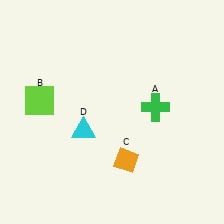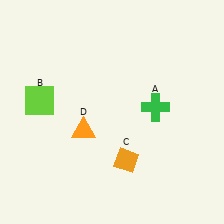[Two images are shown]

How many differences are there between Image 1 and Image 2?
There is 1 difference between the two images.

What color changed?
The triangle (D) changed from cyan in Image 1 to orange in Image 2.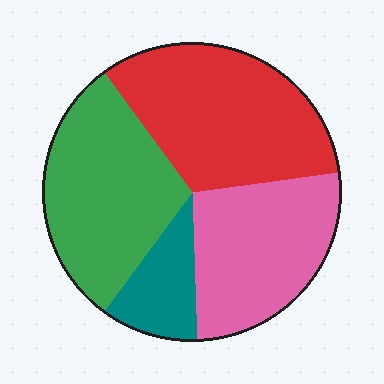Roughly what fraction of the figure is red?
Red covers around 35% of the figure.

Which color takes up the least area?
Teal, at roughly 10%.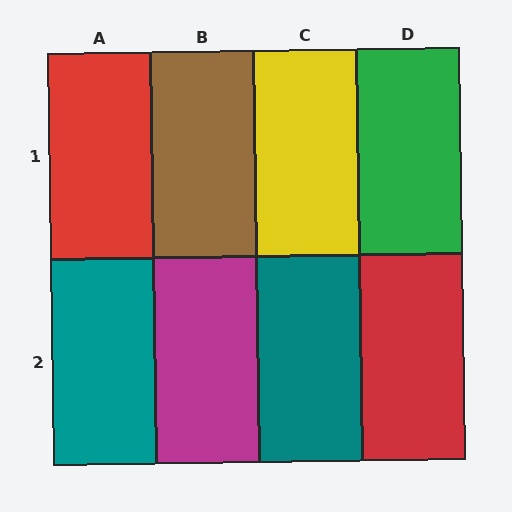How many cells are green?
1 cell is green.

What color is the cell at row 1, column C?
Yellow.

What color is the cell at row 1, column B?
Brown.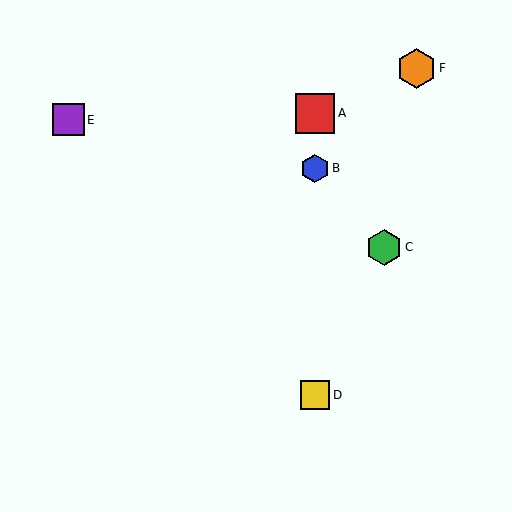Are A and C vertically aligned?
No, A is at x≈315 and C is at x≈384.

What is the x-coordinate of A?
Object A is at x≈315.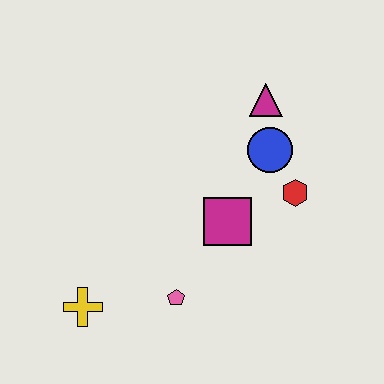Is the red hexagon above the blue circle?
No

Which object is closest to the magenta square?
The red hexagon is closest to the magenta square.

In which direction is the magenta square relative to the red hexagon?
The magenta square is to the left of the red hexagon.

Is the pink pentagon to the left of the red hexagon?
Yes